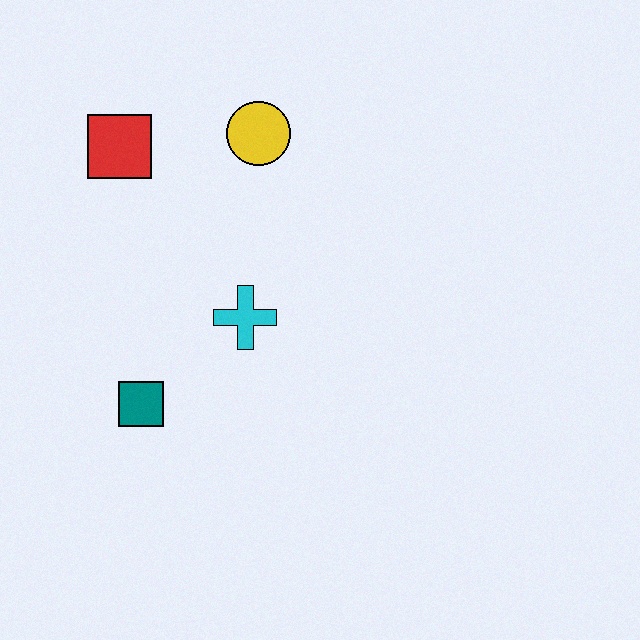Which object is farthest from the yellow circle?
The teal square is farthest from the yellow circle.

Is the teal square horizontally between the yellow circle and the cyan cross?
No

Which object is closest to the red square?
The yellow circle is closest to the red square.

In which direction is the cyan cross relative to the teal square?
The cyan cross is to the right of the teal square.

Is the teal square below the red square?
Yes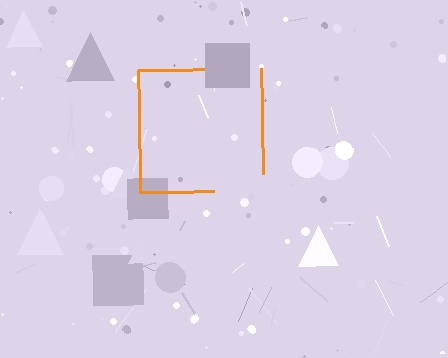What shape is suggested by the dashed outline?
The dashed outline suggests a square.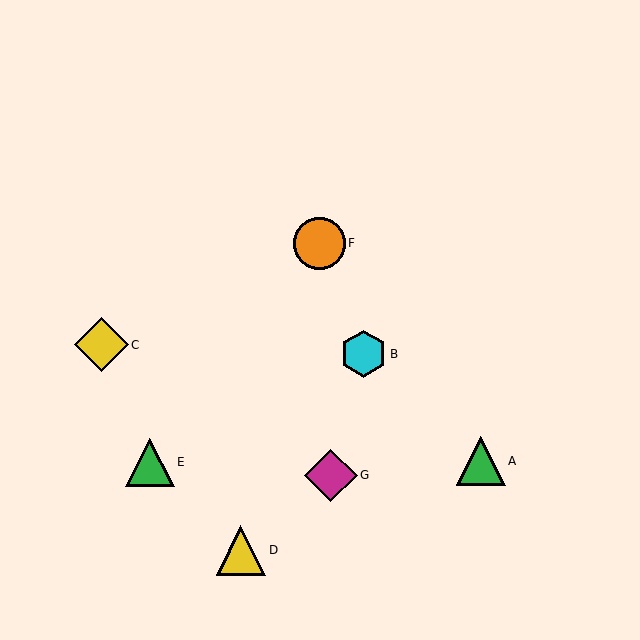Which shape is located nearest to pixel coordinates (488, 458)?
The green triangle (labeled A) at (481, 461) is nearest to that location.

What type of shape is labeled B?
Shape B is a cyan hexagon.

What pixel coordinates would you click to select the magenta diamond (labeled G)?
Click at (331, 475) to select the magenta diamond G.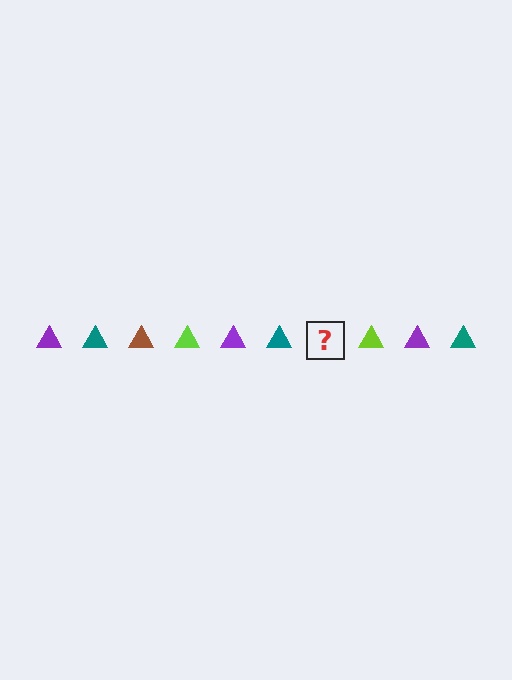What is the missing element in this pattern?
The missing element is a brown triangle.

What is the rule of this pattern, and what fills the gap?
The rule is that the pattern cycles through purple, teal, brown, lime triangles. The gap should be filled with a brown triangle.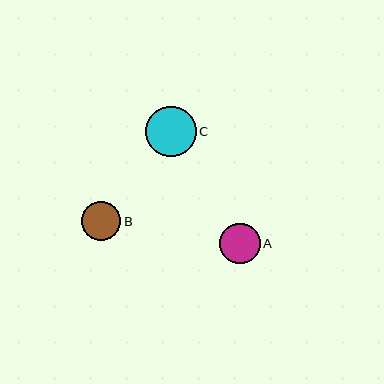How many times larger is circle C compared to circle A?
Circle C is approximately 1.2 times the size of circle A.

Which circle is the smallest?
Circle B is the smallest with a size of approximately 39 pixels.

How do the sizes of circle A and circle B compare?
Circle A and circle B are approximately the same size.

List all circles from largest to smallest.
From largest to smallest: C, A, B.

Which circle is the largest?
Circle C is the largest with a size of approximately 51 pixels.